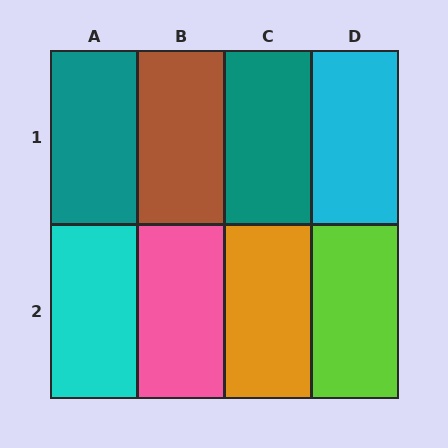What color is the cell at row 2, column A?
Cyan.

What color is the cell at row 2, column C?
Orange.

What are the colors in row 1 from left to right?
Teal, brown, teal, cyan.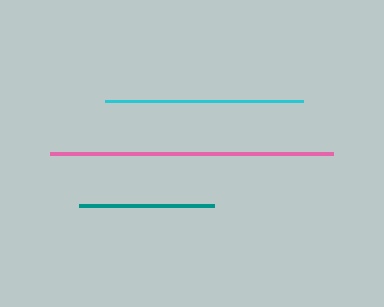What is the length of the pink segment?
The pink segment is approximately 283 pixels long.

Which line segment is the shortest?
The teal line is the shortest at approximately 135 pixels.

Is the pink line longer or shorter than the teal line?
The pink line is longer than the teal line.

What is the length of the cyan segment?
The cyan segment is approximately 198 pixels long.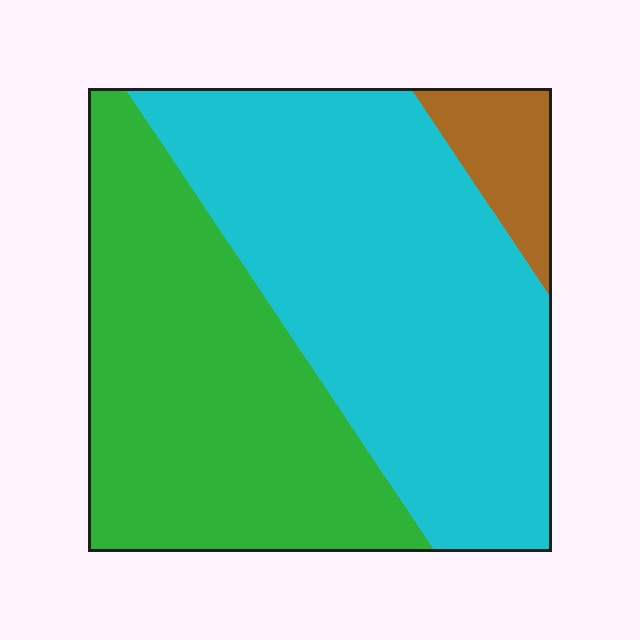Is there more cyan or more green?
Cyan.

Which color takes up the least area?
Brown, at roughly 5%.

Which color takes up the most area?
Cyan, at roughly 50%.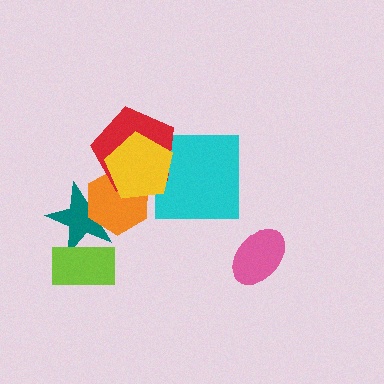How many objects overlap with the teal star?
2 objects overlap with the teal star.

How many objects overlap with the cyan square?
2 objects overlap with the cyan square.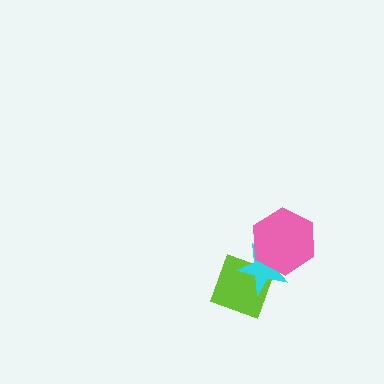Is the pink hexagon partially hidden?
No, no other shape covers it.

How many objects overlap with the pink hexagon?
2 objects overlap with the pink hexagon.